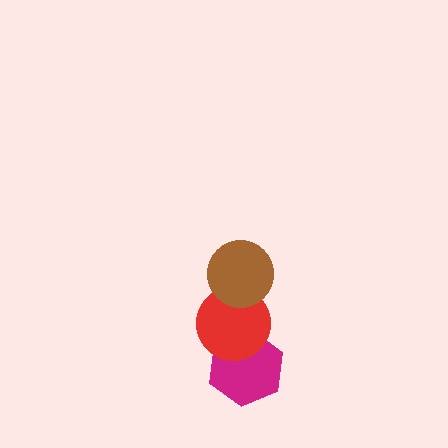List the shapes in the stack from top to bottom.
From top to bottom: the brown circle, the red circle, the magenta hexagon.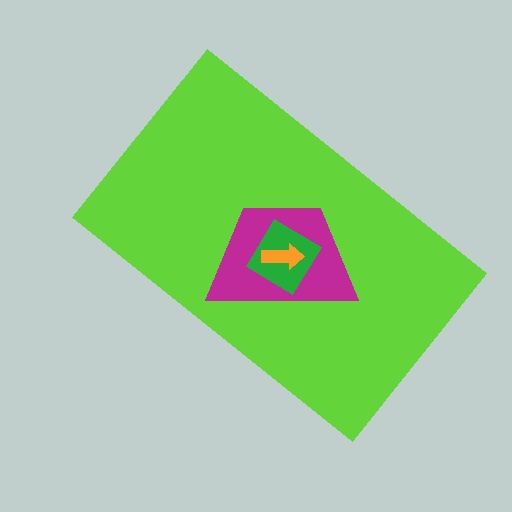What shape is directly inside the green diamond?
The orange arrow.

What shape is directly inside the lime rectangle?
The magenta trapezoid.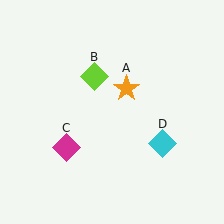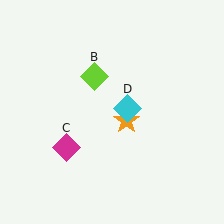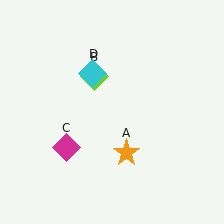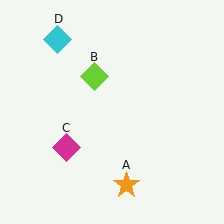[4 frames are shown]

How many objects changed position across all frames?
2 objects changed position: orange star (object A), cyan diamond (object D).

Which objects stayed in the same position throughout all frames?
Lime diamond (object B) and magenta diamond (object C) remained stationary.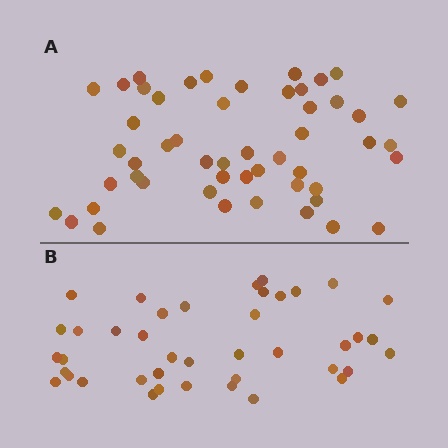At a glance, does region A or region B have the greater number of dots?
Region A (the top region) has more dots.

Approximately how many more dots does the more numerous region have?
Region A has roughly 10 or so more dots than region B.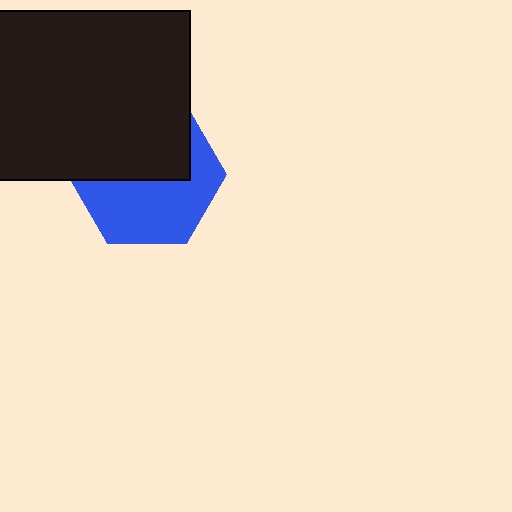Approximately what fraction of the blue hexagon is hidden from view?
Roughly 49% of the blue hexagon is hidden behind the black rectangle.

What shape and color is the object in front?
The object in front is a black rectangle.